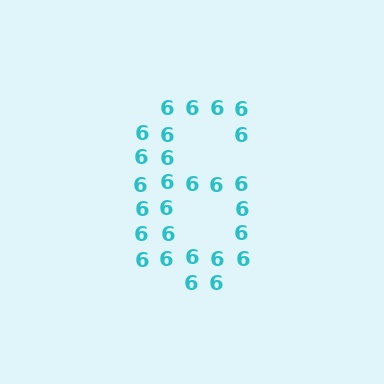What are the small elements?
The small elements are digit 6's.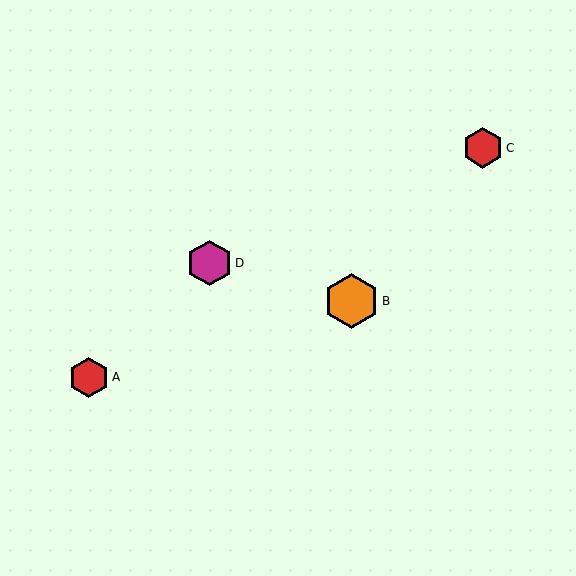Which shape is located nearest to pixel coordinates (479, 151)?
The red hexagon (labeled C) at (483, 148) is nearest to that location.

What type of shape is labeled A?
Shape A is a red hexagon.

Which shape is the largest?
The orange hexagon (labeled B) is the largest.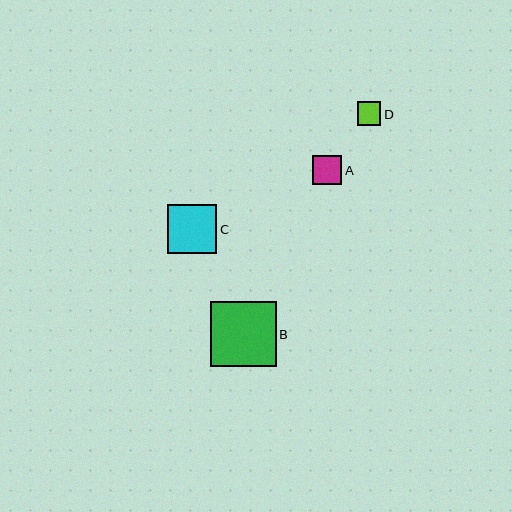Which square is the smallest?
Square D is the smallest with a size of approximately 24 pixels.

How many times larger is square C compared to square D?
Square C is approximately 2.1 times the size of square D.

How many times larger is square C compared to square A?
Square C is approximately 1.7 times the size of square A.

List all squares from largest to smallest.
From largest to smallest: B, C, A, D.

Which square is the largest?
Square B is the largest with a size of approximately 66 pixels.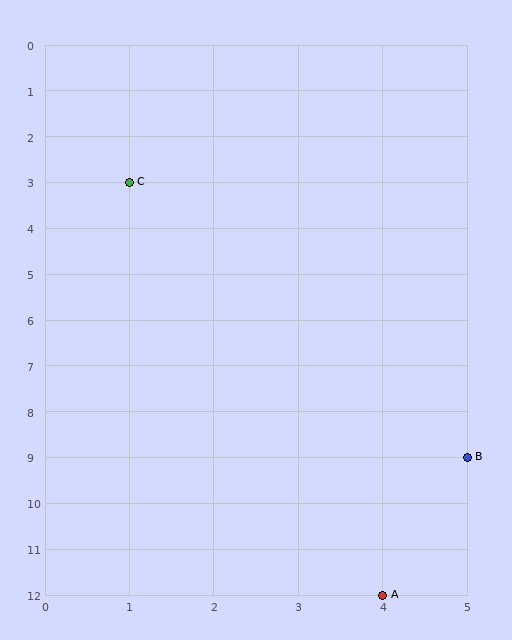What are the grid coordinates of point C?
Point C is at grid coordinates (1, 3).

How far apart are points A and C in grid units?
Points A and C are 3 columns and 9 rows apart (about 9.5 grid units diagonally).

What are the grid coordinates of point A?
Point A is at grid coordinates (4, 12).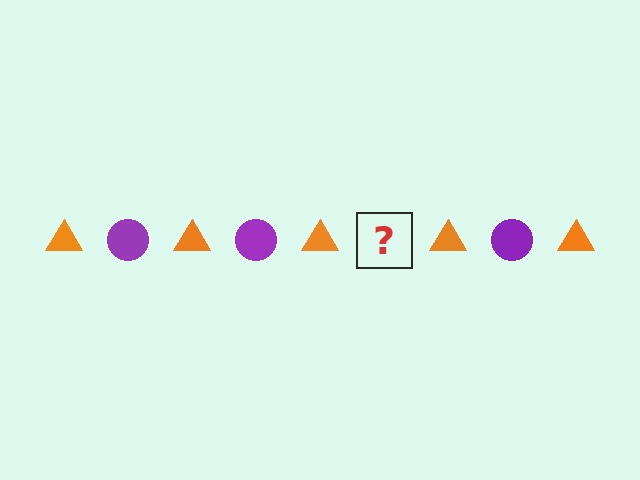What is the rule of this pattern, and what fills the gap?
The rule is that the pattern alternates between orange triangle and purple circle. The gap should be filled with a purple circle.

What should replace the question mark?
The question mark should be replaced with a purple circle.